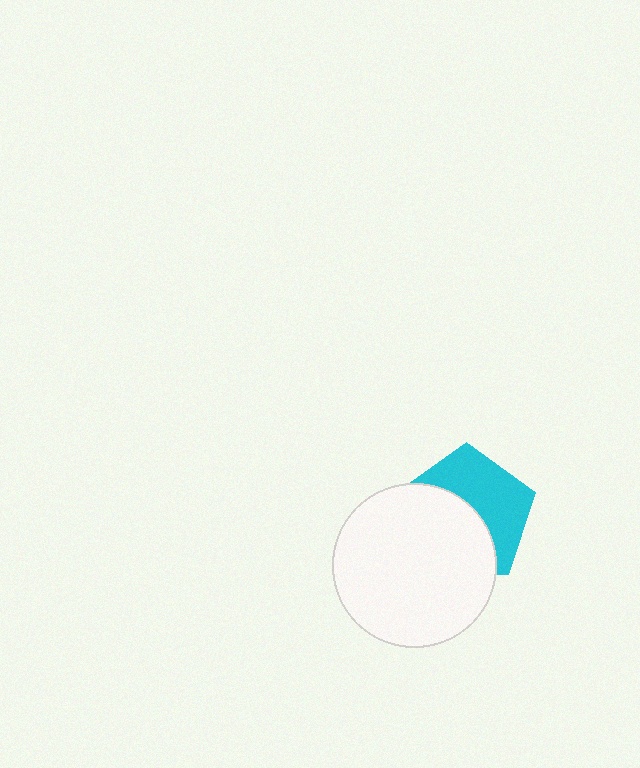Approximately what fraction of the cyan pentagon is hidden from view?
Roughly 52% of the cyan pentagon is hidden behind the white circle.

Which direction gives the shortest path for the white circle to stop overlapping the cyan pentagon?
Moving toward the lower-left gives the shortest separation.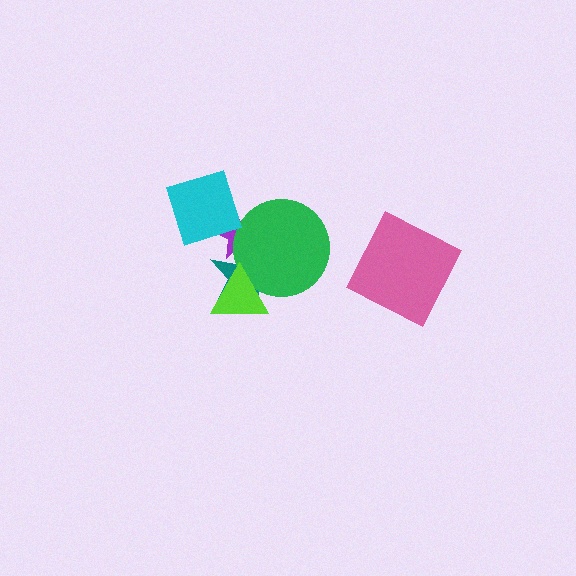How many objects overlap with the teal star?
3 objects overlap with the teal star.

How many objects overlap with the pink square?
0 objects overlap with the pink square.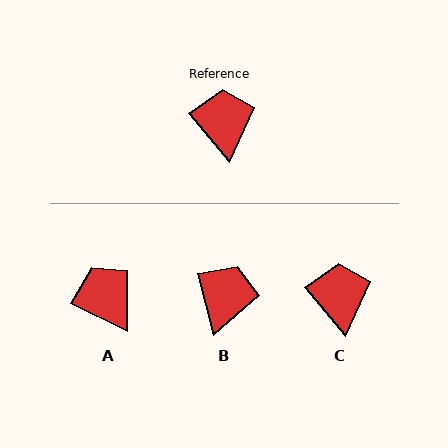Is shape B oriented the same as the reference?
No, it is off by about 25 degrees.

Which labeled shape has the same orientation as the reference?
C.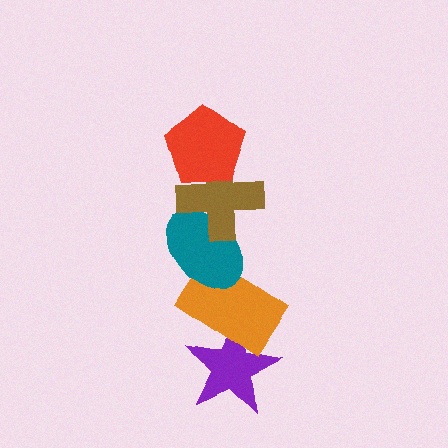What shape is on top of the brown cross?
The red pentagon is on top of the brown cross.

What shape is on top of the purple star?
The orange rectangle is on top of the purple star.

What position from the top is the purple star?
The purple star is 5th from the top.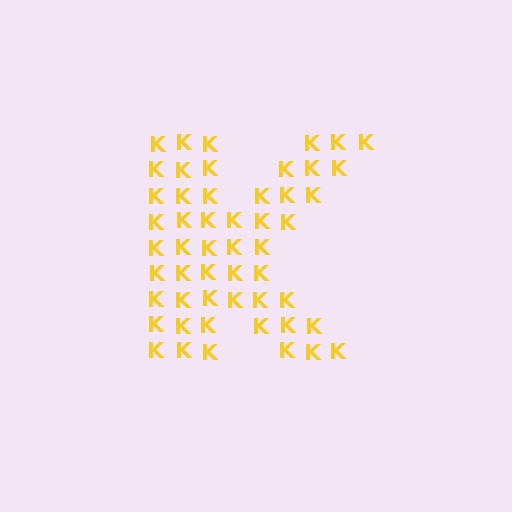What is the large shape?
The large shape is the letter K.